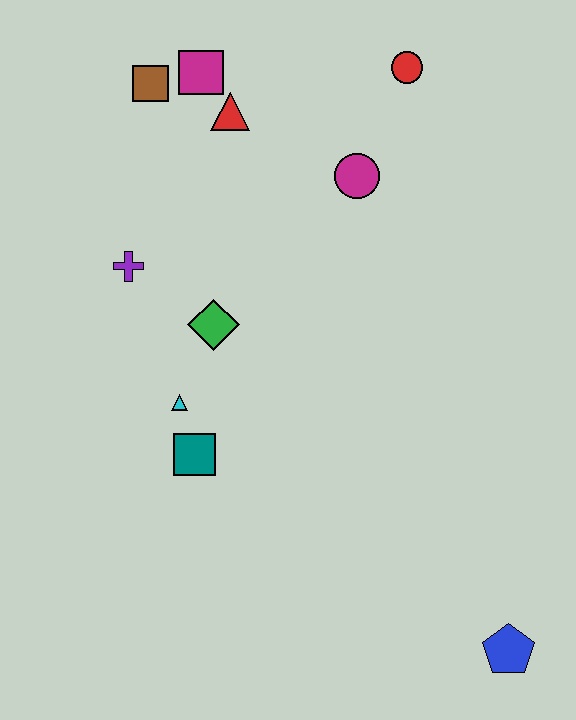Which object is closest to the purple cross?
The green diamond is closest to the purple cross.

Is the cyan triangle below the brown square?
Yes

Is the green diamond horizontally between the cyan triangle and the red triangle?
Yes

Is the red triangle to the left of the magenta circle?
Yes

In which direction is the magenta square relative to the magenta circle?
The magenta square is to the left of the magenta circle.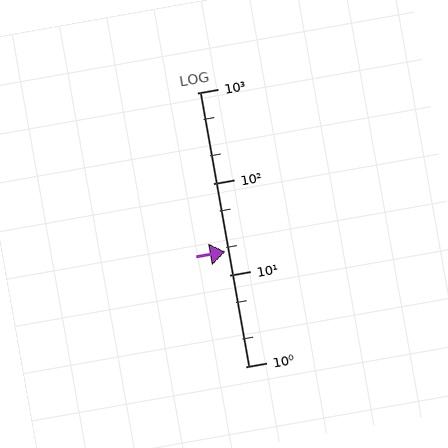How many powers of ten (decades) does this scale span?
The scale spans 3 decades, from 1 to 1000.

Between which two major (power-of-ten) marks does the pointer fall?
The pointer is between 10 and 100.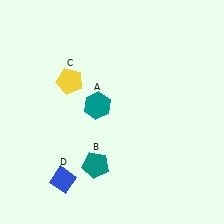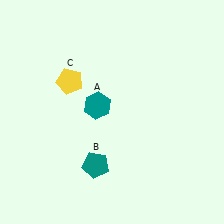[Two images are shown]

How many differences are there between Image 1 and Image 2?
There is 1 difference between the two images.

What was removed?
The blue diamond (D) was removed in Image 2.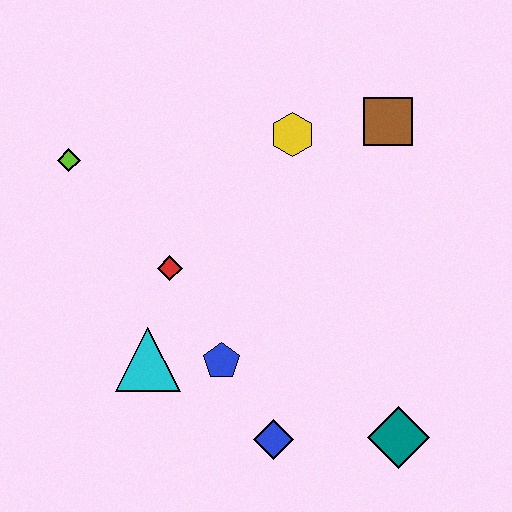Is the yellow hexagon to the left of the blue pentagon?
No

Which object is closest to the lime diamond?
The red diamond is closest to the lime diamond.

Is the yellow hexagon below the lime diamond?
No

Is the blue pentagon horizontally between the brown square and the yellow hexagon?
No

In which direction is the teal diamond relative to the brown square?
The teal diamond is below the brown square.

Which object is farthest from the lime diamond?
The teal diamond is farthest from the lime diamond.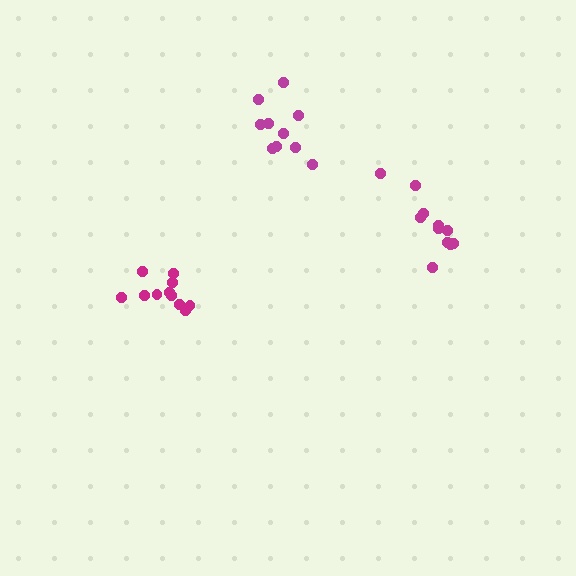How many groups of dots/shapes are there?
There are 3 groups.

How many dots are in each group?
Group 1: 11 dots, Group 2: 11 dots, Group 3: 10 dots (32 total).